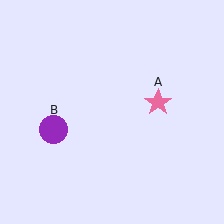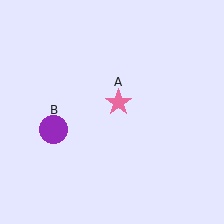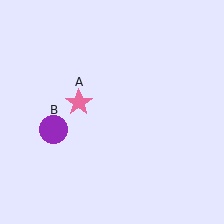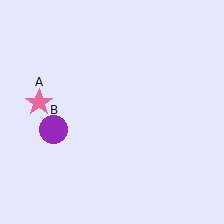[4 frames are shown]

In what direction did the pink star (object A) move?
The pink star (object A) moved left.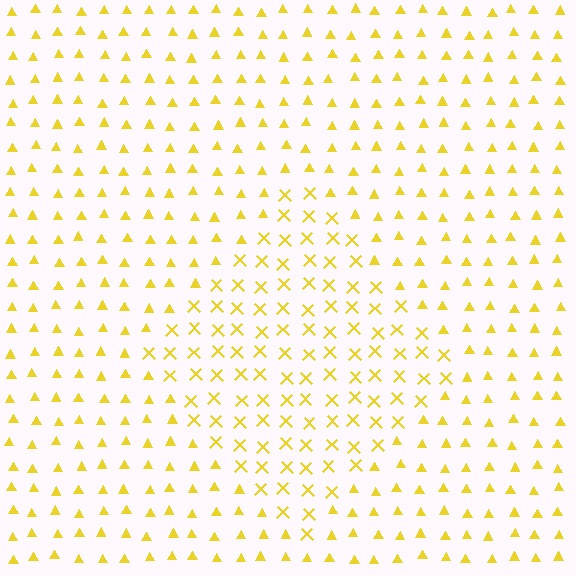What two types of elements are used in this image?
The image uses X marks inside the diamond region and triangles outside it.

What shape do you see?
I see a diamond.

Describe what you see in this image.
The image is filled with small yellow elements arranged in a uniform grid. A diamond-shaped region contains X marks, while the surrounding area contains triangles. The boundary is defined purely by the change in element shape.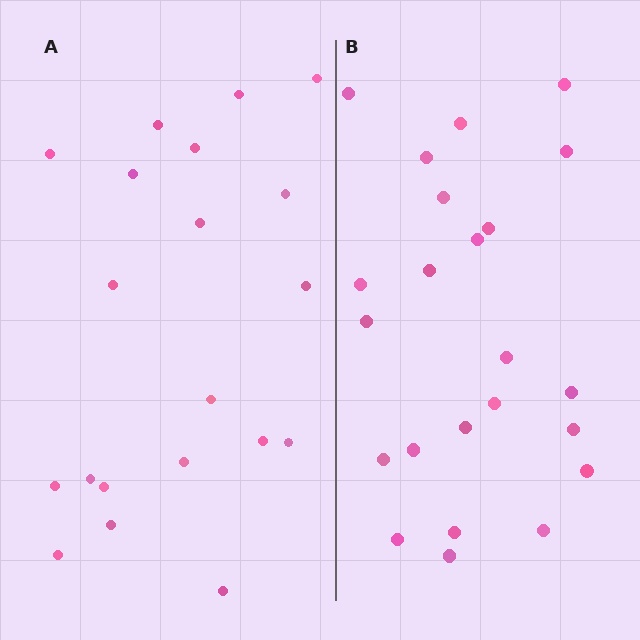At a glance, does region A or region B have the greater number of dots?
Region B (the right region) has more dots.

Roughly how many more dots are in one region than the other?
Region B has just a few more — roughly 2 or 3 more dots than region A.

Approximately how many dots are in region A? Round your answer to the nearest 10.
About 20 dots.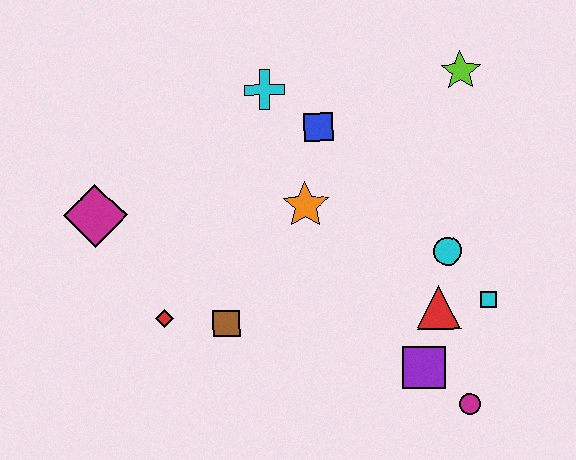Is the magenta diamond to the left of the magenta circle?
Yes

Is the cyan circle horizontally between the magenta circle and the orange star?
Yes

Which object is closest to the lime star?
The blue square is closest to the lime star.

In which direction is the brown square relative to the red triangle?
The brown square is to the left of the red triangle.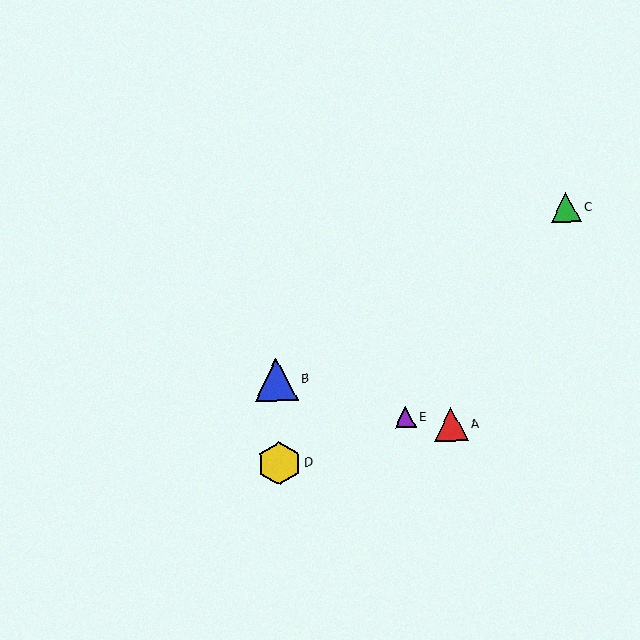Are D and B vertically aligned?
Yes, both are at x≈279.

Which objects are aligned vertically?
Objects B, D are aligned vertically.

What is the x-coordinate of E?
Object E is at x≈406.